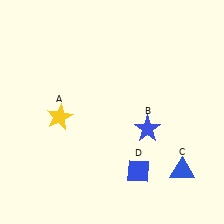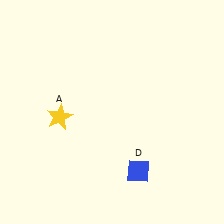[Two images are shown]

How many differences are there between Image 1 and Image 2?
There are 2 differences between the two images.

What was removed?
The blue triangle (C), the blue star (B) were removed in Image 2.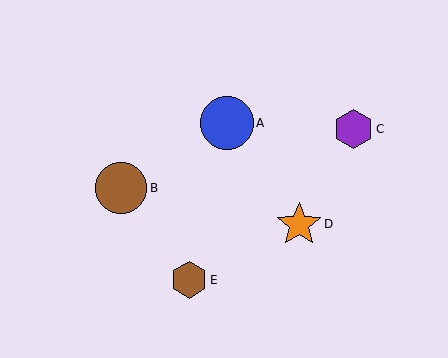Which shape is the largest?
The blue circle (labeled A) is the largest.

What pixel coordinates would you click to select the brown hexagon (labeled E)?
Click at (189, 280) to select the brown hexagon E.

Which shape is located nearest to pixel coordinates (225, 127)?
The blue circle (labeled A) at (227, 123) is nearest to that location.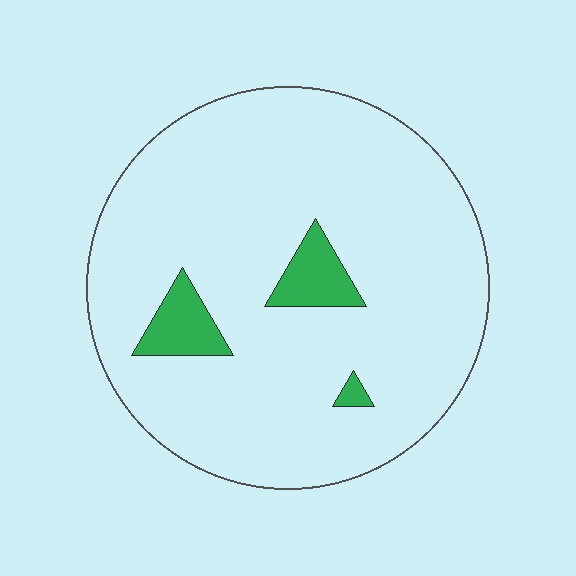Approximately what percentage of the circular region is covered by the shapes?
Approximately 10%.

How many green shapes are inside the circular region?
3.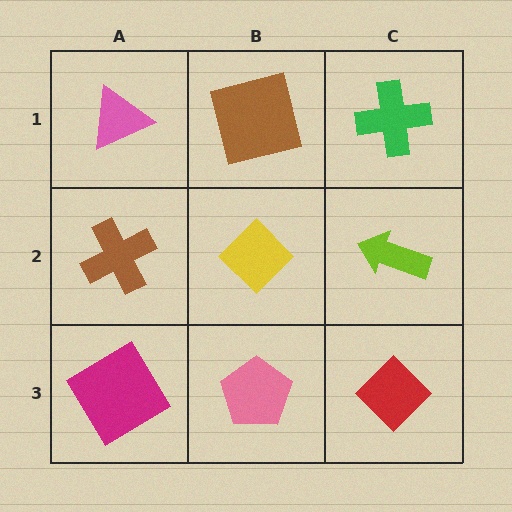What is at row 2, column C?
A lime arrow.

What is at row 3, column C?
A red diamond.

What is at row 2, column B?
A yellow diamond.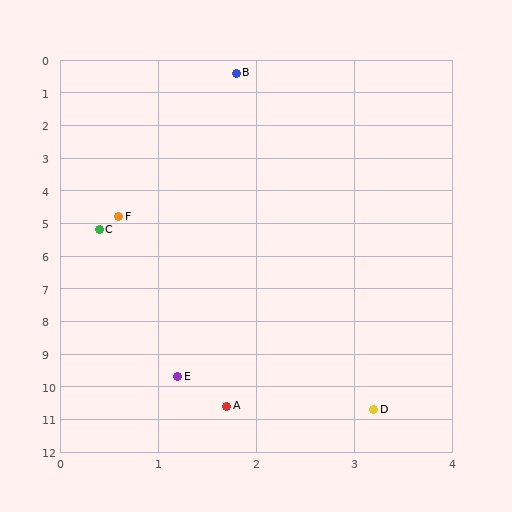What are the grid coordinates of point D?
Point D is at approximately (3.2, 10.7).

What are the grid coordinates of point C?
Point C is at approximately (0.4, 5.2).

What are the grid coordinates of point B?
Point B is at approximately (1.8, 0.4).